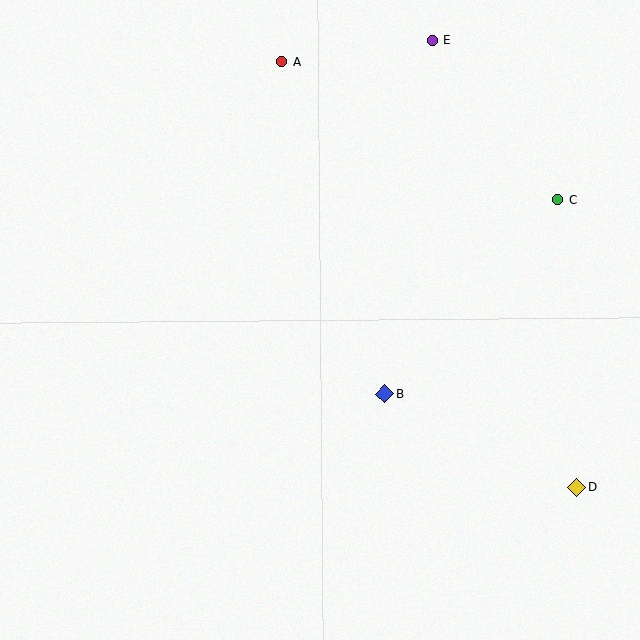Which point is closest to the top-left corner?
Point A is closest to the top-left corner.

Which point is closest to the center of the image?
Point B at (384, 394) is closest to the center.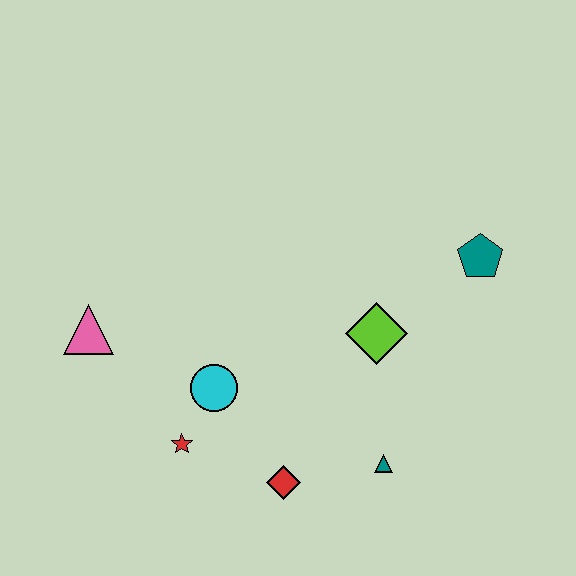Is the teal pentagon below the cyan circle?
No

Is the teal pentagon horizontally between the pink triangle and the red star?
No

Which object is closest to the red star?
The cyan circle is closest to the red star.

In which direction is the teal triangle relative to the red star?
The teal triangle is to the right of the red star.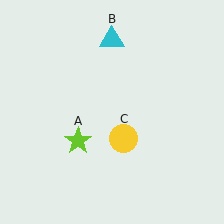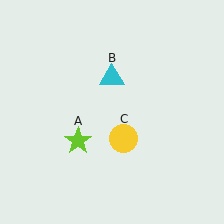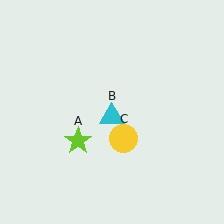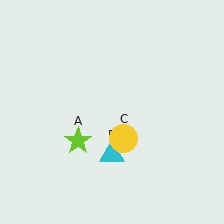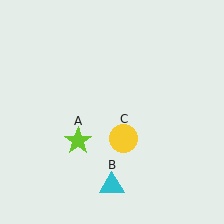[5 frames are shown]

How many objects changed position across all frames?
1 object changed position: cyan triangle (object B).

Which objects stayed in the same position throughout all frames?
Lime star (object A) and yellow circle (object C) remained stationary.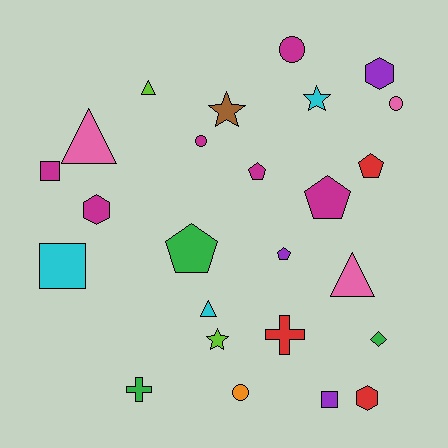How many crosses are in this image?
There are 2 crosses.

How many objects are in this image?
There are 25 objects.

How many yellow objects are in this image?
There are no yellow objects.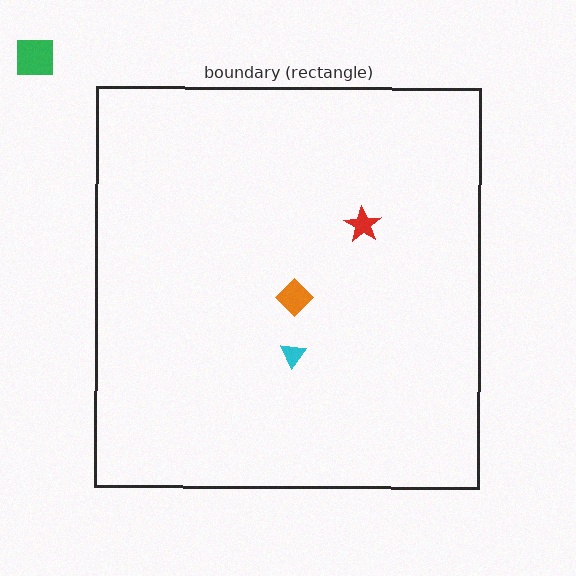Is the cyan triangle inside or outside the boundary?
Inside.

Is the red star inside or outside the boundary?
Inside.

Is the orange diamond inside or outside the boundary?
Inside.